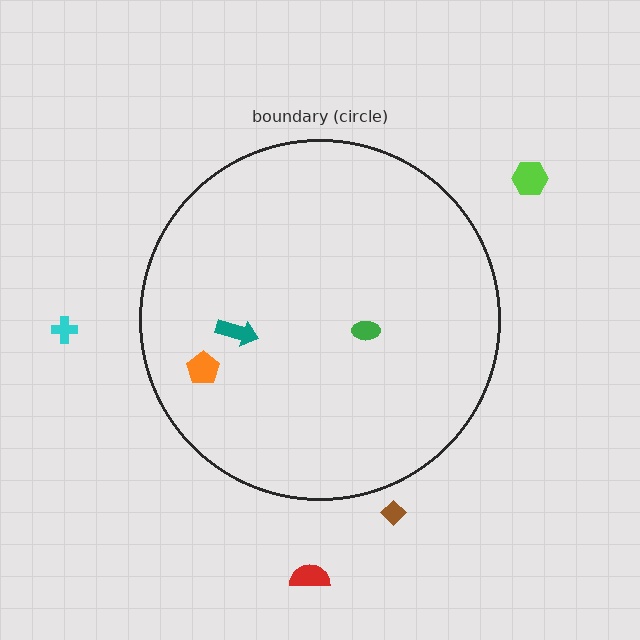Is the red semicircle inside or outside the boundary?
Outside.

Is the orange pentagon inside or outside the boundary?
Inside.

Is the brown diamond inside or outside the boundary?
Outside.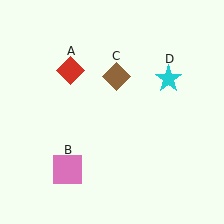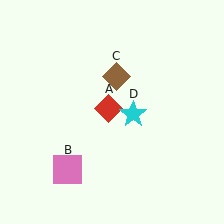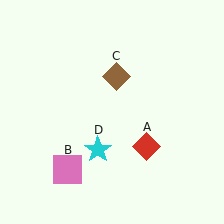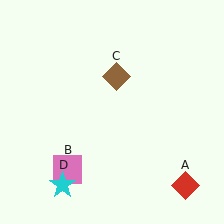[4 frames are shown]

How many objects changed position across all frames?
2 objects changed position: red diamond (object A), cyan star (object D).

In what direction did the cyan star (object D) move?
The cyan star (object D) moved down and to the left.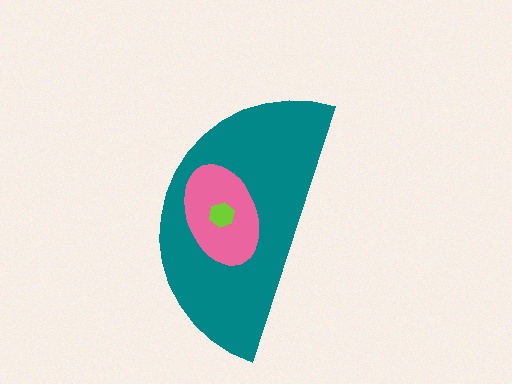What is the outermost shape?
The teal semicircle.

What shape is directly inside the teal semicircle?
The pink ellipse.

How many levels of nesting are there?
3.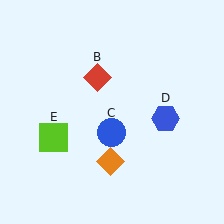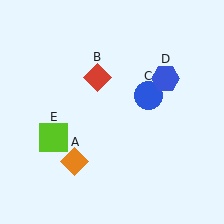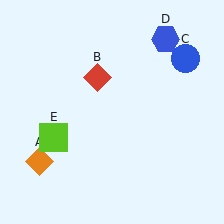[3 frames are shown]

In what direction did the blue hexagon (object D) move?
The blue hexagon (object D) moved up.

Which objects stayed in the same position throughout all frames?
Red diamond (object B) and lime square (object E) remained stationary.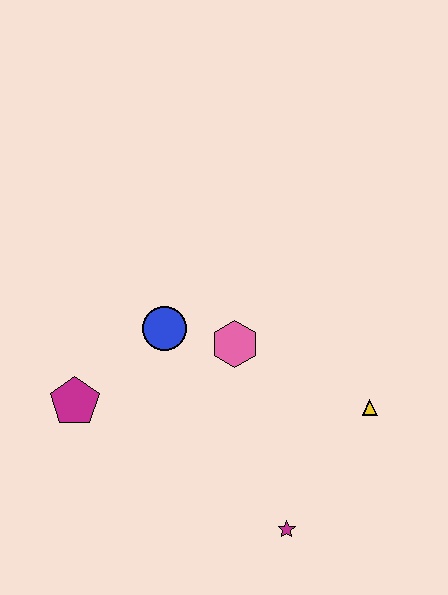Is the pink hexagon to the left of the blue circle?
No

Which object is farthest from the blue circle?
The magenta star is farthest from the blue circle.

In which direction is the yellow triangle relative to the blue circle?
The yellow triangle is to the right of the blue circle.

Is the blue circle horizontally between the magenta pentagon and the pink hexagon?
Yes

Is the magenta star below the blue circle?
Yes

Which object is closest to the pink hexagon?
The blue circle is closest to the pink hexagon.